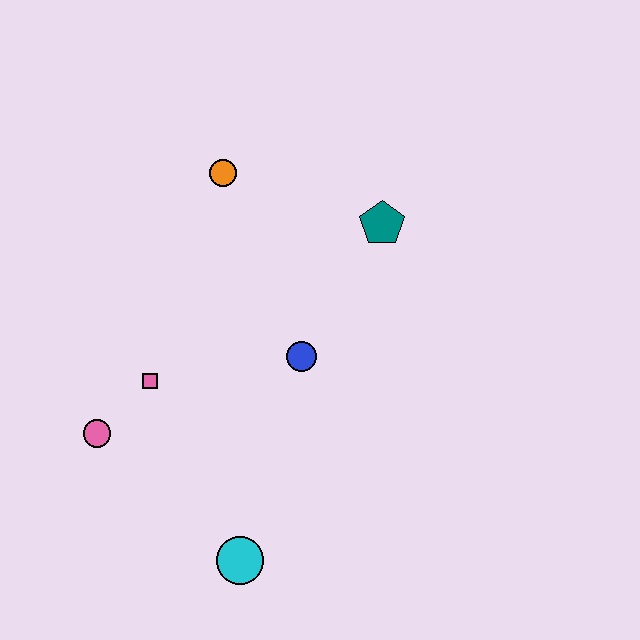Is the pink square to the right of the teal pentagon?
No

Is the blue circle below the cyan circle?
No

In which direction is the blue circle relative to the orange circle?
The blue circle is below the orange circle.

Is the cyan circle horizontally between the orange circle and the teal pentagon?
Yes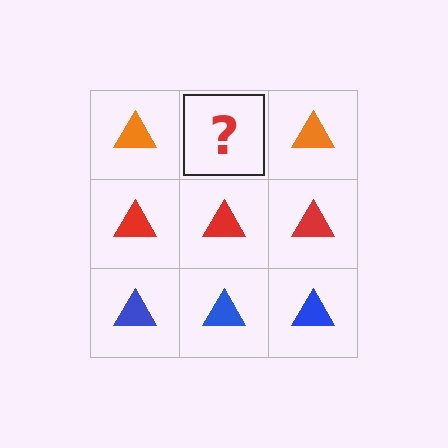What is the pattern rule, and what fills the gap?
The rule is that each row has a consistent color. The gap should be filled with an orange triangle.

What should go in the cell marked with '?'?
The missing cell should contain an orange triangle.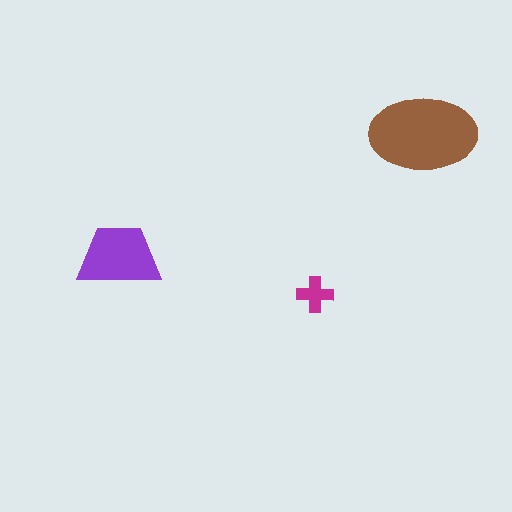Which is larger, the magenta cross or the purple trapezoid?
The purple trapezoid.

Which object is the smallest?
The magenta cross.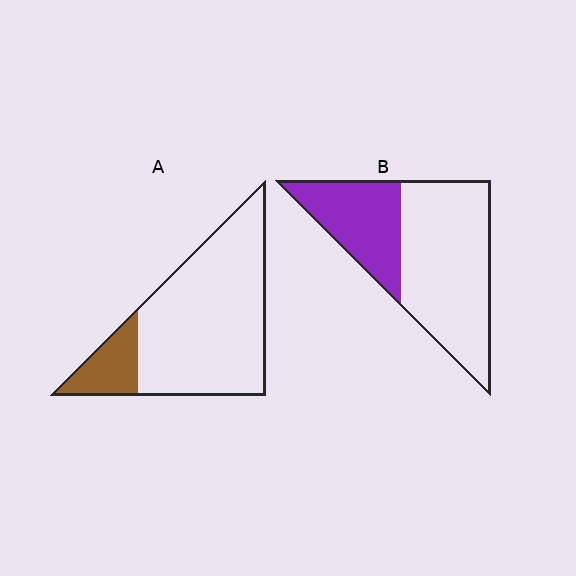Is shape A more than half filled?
No.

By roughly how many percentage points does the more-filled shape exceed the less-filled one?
By roughly 15 percentage points (B over A).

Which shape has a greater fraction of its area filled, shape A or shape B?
Shape B.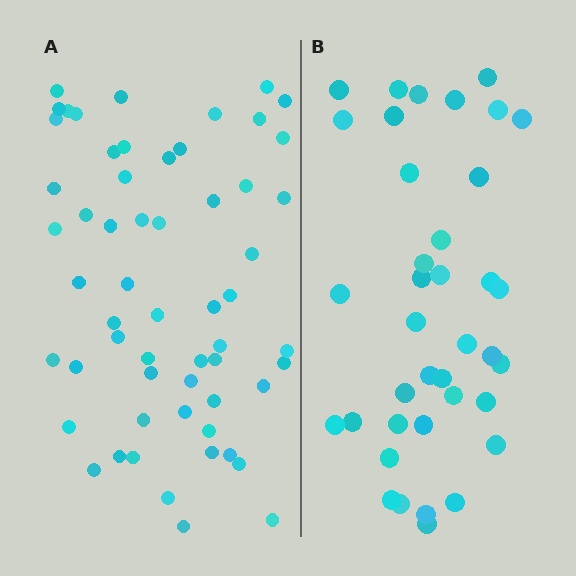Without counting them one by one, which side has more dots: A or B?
Region A (the left region) has more dots.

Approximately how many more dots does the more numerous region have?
Region A has approximately 20 more dots than region B.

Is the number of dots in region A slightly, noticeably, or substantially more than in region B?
Region A has substantially more. The ratio is roughly 1.5 to 1.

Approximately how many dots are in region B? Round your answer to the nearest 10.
About 40 dots. (The exact count is 38, which rounds to 40.)